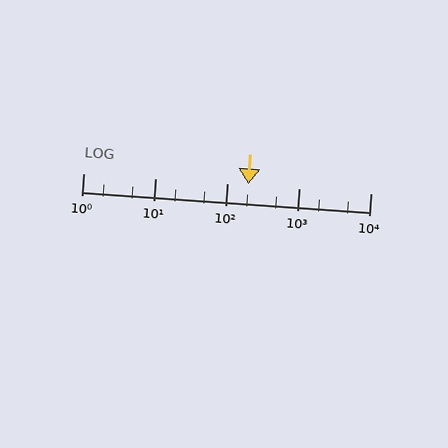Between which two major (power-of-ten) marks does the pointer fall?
The pointer is between 100 and 1000.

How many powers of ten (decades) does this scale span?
The scale spans 4 decades, from 1 to 10000.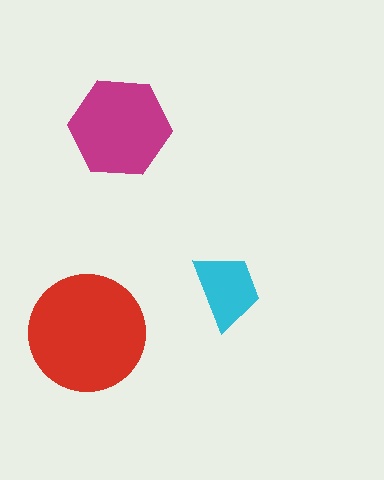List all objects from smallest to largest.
The cyan trapezoid, the magenta hexagon, the red circle.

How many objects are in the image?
There are 3 objects in the image.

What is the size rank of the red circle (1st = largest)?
1st.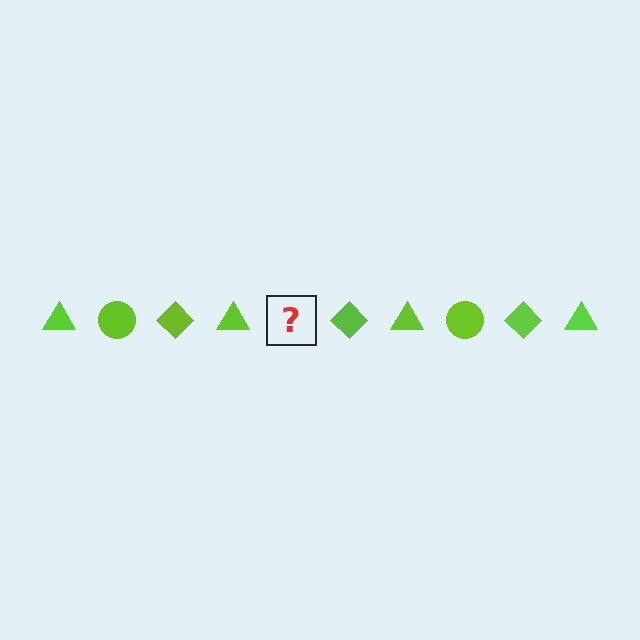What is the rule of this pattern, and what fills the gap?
The rule is that the pattern cycles through triangle, circle, diamond shapes in lime. The gap should be filled with a lime circle.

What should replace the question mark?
The question mark should be replaced with a lime circle.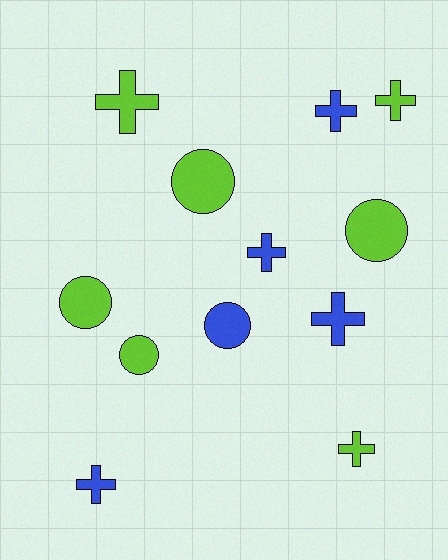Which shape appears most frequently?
Cross, with 7 objects.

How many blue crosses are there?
There are 4 blue crosses.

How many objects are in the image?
There are 12 objects.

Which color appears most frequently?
Lime, with 7 objects.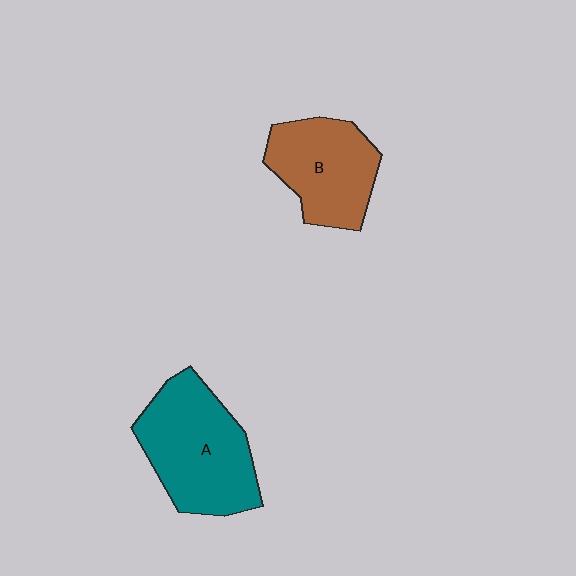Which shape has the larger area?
Shape A (teal).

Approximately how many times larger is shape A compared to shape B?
Approximately 1.3 times.